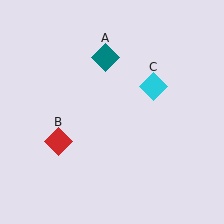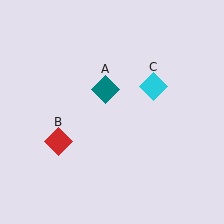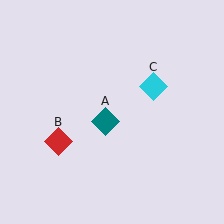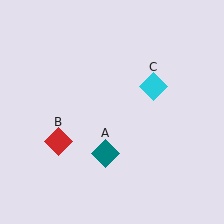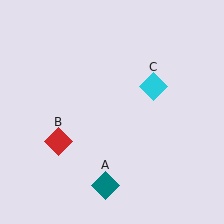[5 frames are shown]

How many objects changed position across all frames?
1 object changed position: teal diamond (object A).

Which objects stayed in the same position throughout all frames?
Red diamond (object B) and cyan diamond (object C) remained stationary.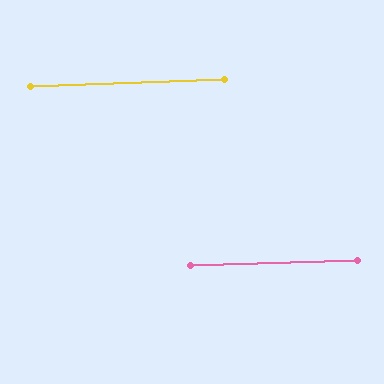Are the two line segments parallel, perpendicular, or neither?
Parallel — their directions differ by only 0.4°.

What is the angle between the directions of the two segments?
Approximately 0 degrees.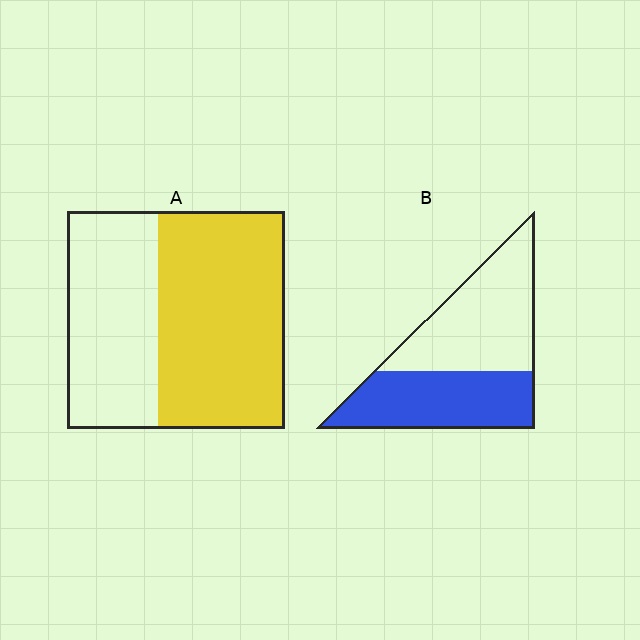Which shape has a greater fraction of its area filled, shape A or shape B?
Shape A.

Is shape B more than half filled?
Roughly half.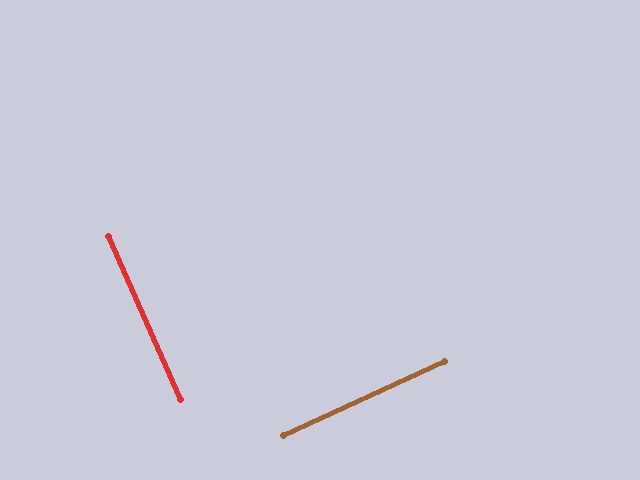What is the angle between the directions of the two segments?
Approximately 89 degrees.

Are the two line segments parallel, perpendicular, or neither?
Perpendicular — they meet at approximately 89°.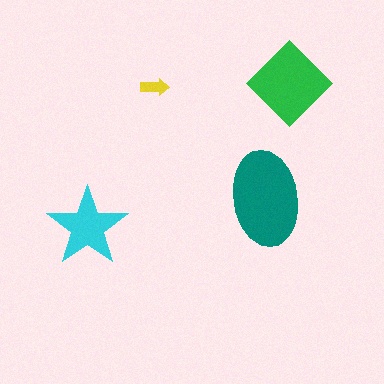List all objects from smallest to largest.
The yellow arrow, the cyan star, the green diamond, the teal ellipse.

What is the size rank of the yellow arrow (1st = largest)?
4th.